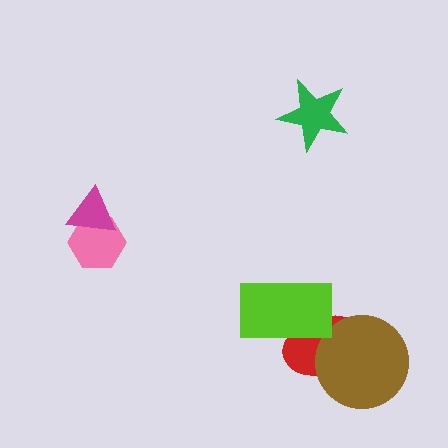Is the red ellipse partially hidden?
Yes, it is partially covered by another shape.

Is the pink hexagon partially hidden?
Yes, it is partially covered by another shape.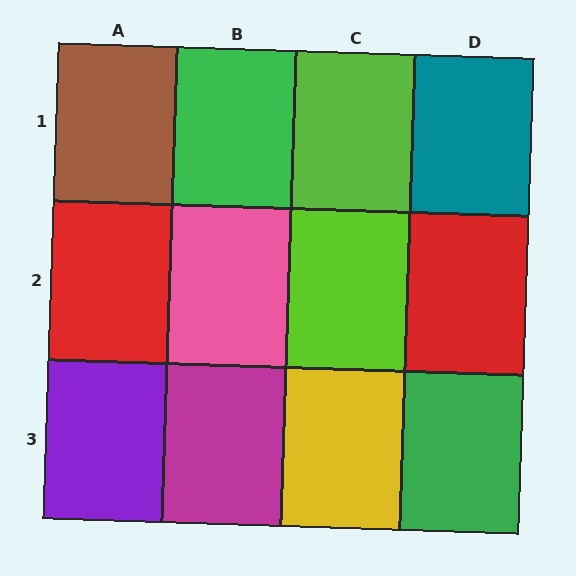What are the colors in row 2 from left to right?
Red, pink, lime, red.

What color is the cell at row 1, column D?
Teal.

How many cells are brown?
1 cell is brown.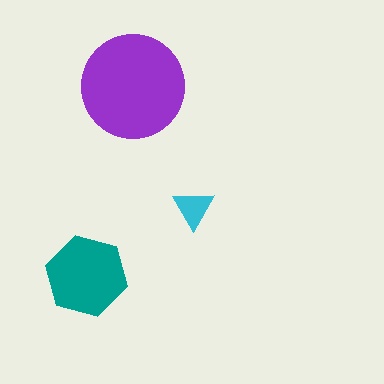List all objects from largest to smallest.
The purple circle, the teal hexagon, the cyan triangle.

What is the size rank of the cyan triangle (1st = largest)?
3rd.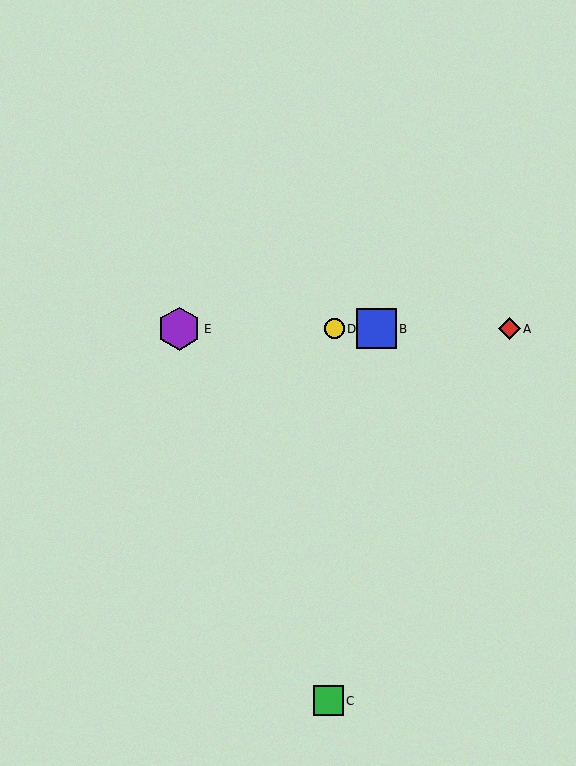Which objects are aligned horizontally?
Objects A, B, D, E are aligned horizontally.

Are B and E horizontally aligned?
Yes, both are at y≈329.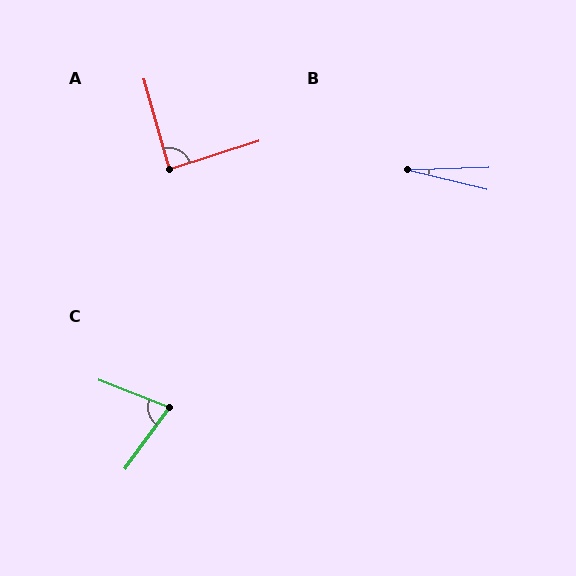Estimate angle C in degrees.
Approximately 75 degrees.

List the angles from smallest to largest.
B (16°), C (75°), A (88°).